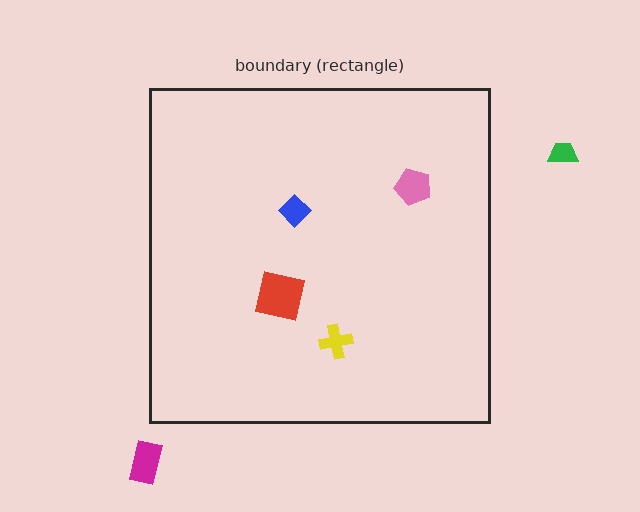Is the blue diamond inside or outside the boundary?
Inside.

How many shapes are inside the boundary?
4 inside, 2 outside.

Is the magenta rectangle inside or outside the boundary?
Outside.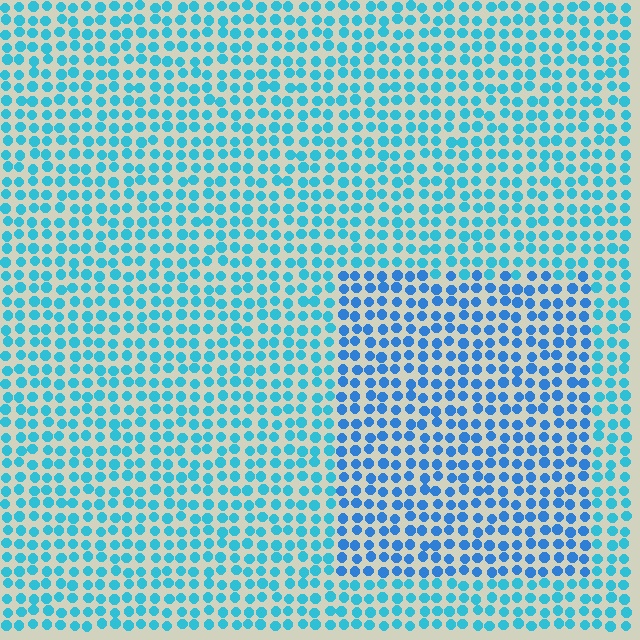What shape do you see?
I see a rectangle.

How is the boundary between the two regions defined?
The boundary is defined purely by a slight shift in hue (about 23 degrees). Spacing, size, and orientation are identical on both sides.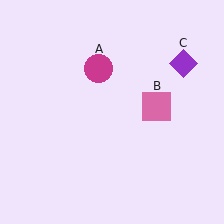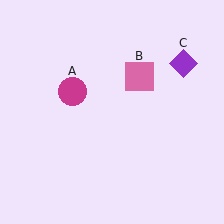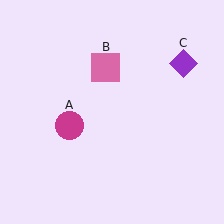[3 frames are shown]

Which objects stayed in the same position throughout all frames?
Purple diamond (object C) remained stationary.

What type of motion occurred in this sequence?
The magenta circle (object A), pink square (object B) rotated counterclockwise around the center of the scene.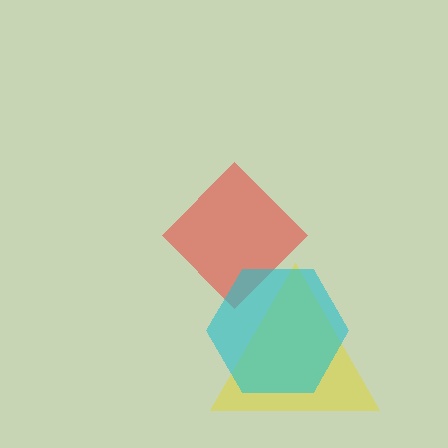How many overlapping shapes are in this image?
There are 3 overlapping shapes in the image.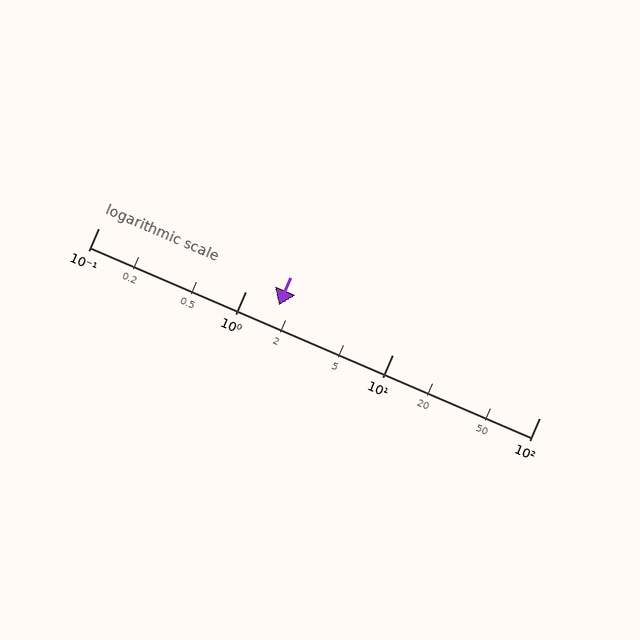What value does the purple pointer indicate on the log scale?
The pointer indicates approximately 1.7.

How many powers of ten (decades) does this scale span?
The scale spans 3 decades, from 0.1 to 100.